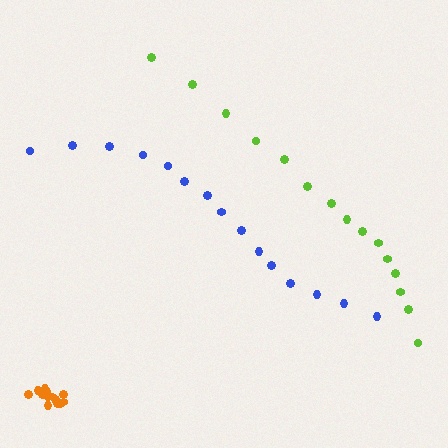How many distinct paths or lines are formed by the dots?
There are 3 distinct paths.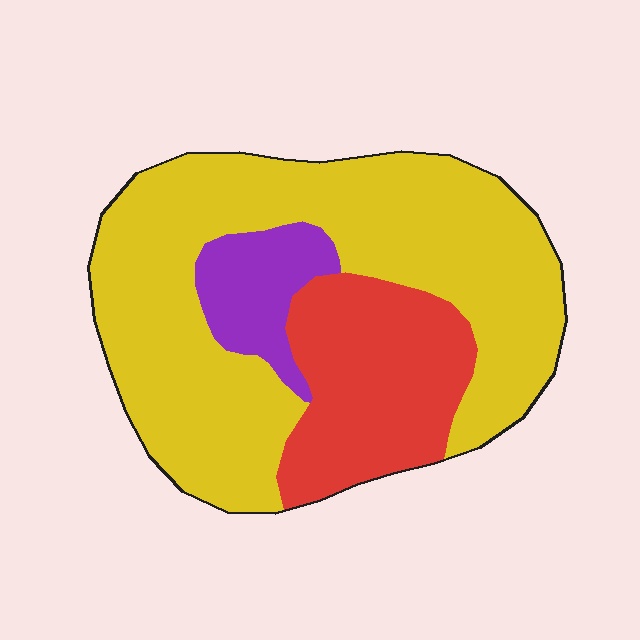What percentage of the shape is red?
Red covers roughly 25% of the shape.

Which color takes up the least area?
Purple, at roughly 10%.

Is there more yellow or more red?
Yellow.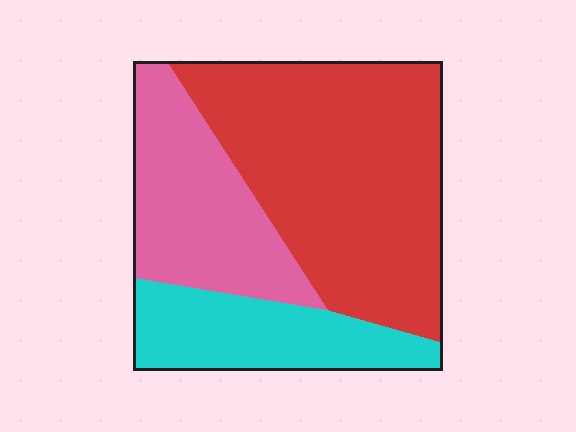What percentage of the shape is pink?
Pink takes up about one quarter (1/4) of the shape.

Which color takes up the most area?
Red, at roughly 55%.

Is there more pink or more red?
Red.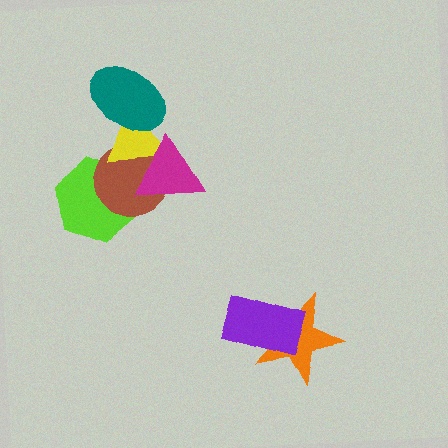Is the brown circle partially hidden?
Yes, it is partially covered by another shape.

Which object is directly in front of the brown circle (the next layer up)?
The yellow triangle is directly in front of the brown circle.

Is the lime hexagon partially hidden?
Yes, it is partially covered by another shape.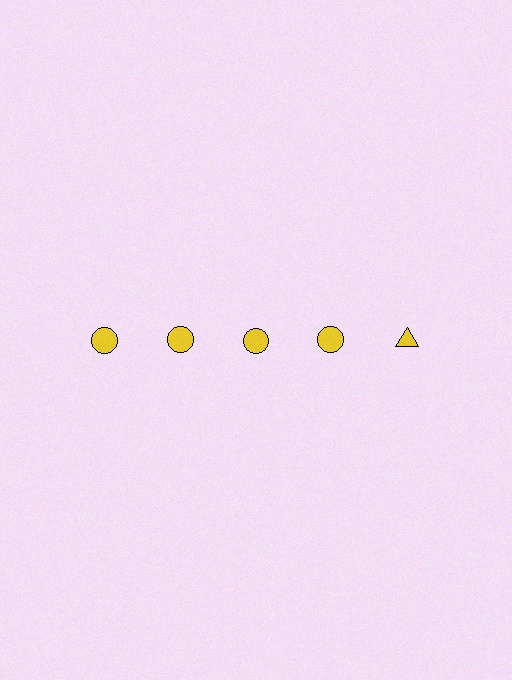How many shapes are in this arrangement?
There are 5 shapes arranged in a grid pattern.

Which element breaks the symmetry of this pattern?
The yellow triangle in the top row, rightmost column breaks the symmetry. All other shapes are yellow circles.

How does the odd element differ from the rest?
It has a different shape: triangle instead of circle.